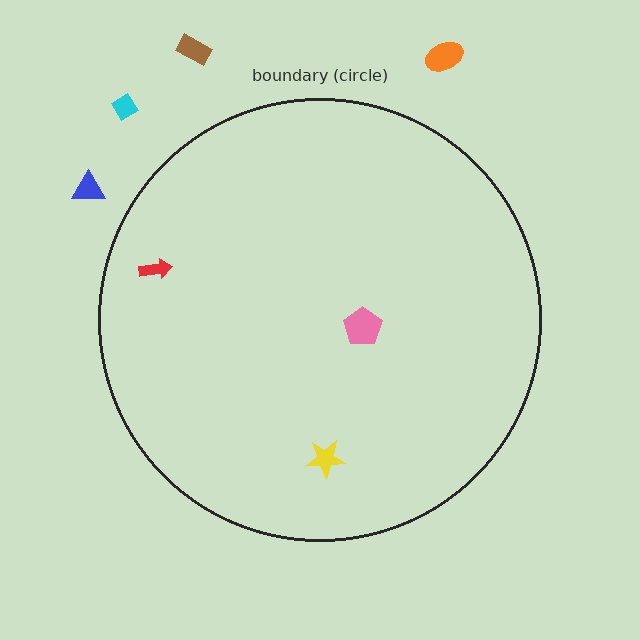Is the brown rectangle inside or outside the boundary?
Outside.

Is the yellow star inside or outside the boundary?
Inside.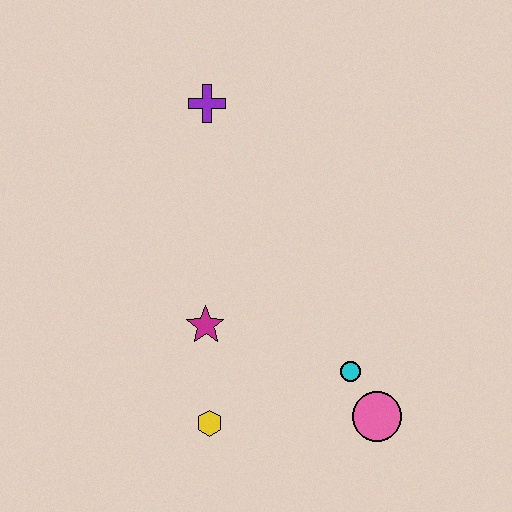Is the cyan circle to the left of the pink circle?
Yes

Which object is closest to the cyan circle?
The pink circle is closest to the cyan circle.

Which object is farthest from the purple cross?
The pink circle is farthest from the purple cross.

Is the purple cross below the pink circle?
No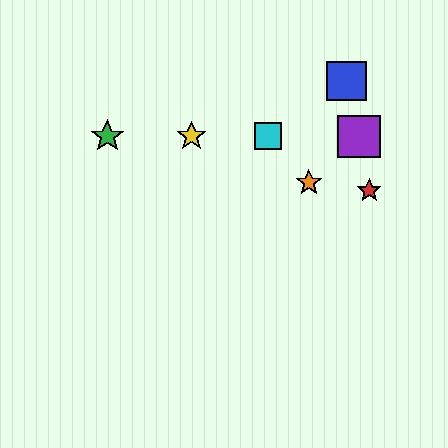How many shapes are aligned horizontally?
4 shapes (the green star, the yellow star, the purple square, the cyan square) are aligned horizontally.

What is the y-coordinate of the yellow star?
The yellow star is at y≈136.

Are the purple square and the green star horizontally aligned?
Yes, both are at y≈136.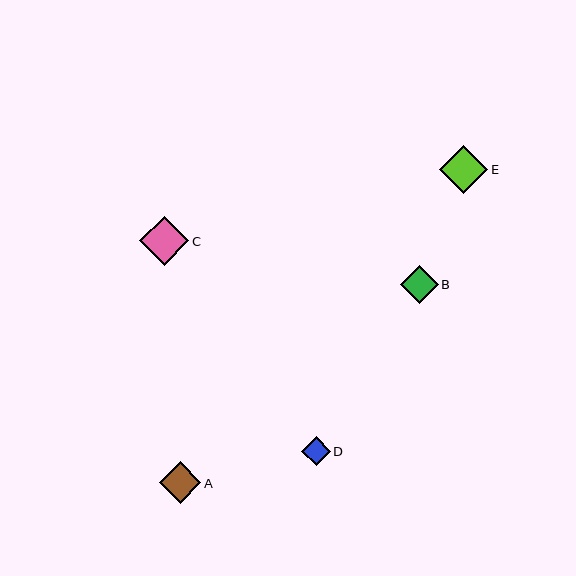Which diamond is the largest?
Diamond C is the largest with a size of approximately 49 pixels.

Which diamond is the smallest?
Diamond D is the smallest with a size of approximately 29 pixels.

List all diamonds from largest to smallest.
From largest to smallest: C, E, A, B, D.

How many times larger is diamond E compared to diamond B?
Diamond E is approximately 1.3 times the size of diamond B.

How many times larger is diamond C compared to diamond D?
Diamond C is approximately 1.7 times the size of diamond D.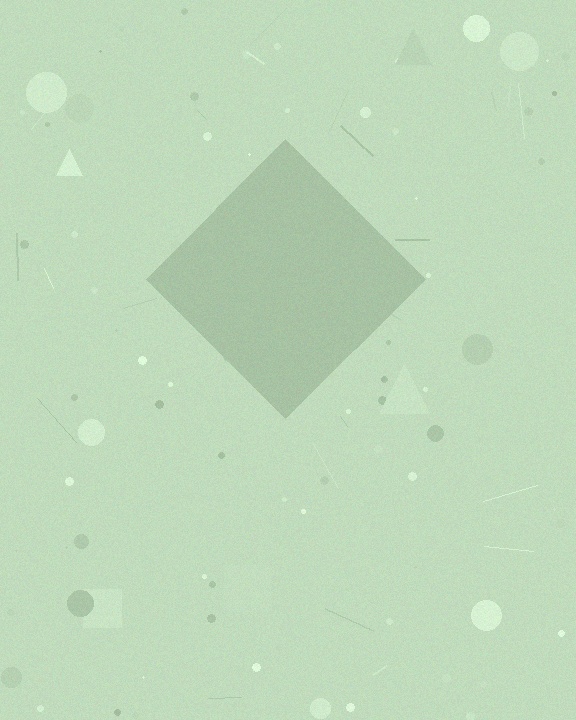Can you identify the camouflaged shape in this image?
The camouflaged shape is a diamond.